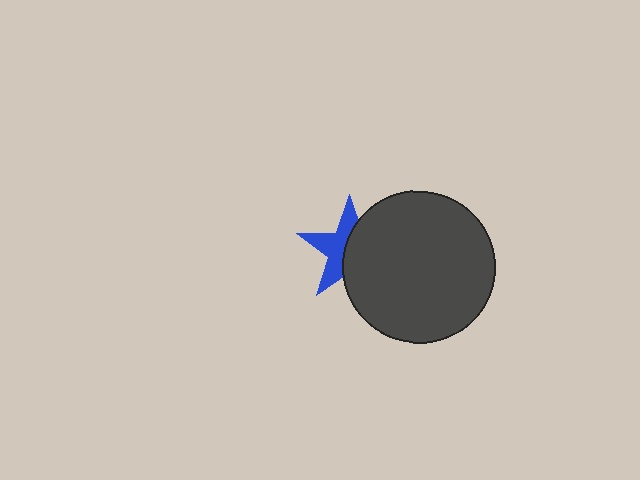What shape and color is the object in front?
The object in front is a dark gray circle.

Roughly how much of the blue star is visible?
About half of it is visible (roughly 48%).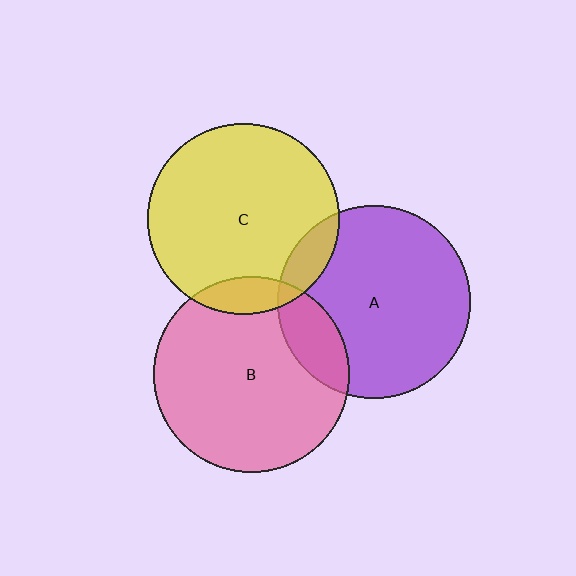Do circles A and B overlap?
Yes.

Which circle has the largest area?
Circle B (pink).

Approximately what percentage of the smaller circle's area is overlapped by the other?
Approximately 15%.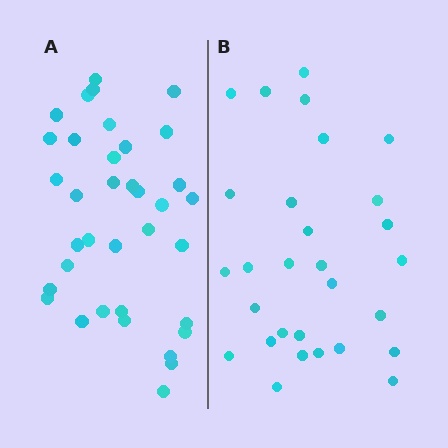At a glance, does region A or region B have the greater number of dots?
Region A (the left region) has more dots.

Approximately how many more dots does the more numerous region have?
Region A has roughly 8 or so more dots than region B.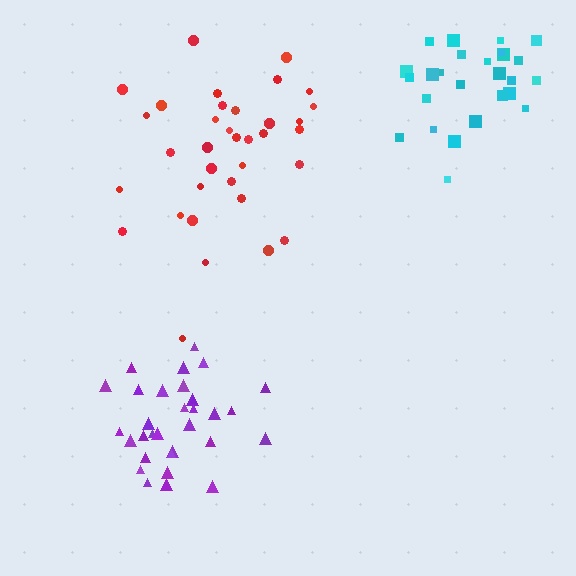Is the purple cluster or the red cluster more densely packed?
Purple.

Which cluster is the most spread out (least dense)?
Red.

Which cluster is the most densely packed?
Purple.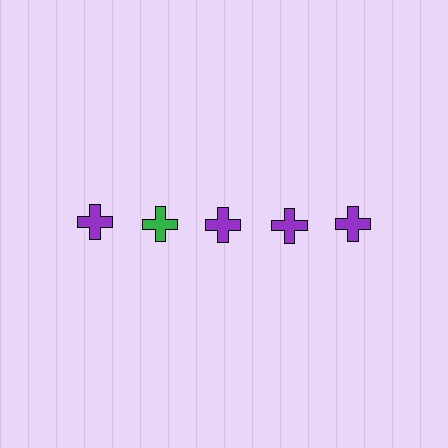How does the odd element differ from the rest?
It has a different color: green instead of purple.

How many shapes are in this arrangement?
There are 5 shapes arranged in a grid pattern.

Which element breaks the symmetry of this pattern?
The green cross in the top row, second from left column breaks the symmetry. All other shapes are purple crosses.